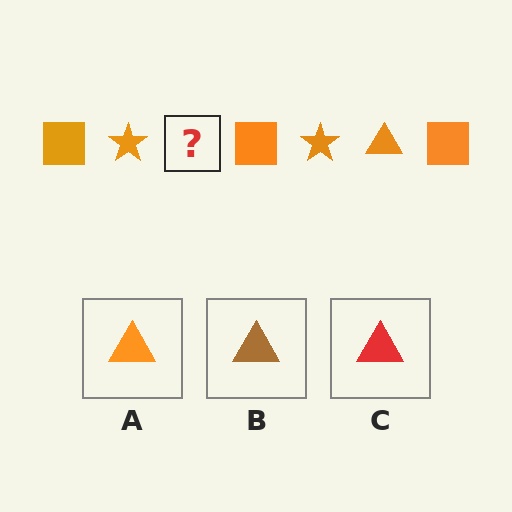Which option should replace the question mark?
Option A.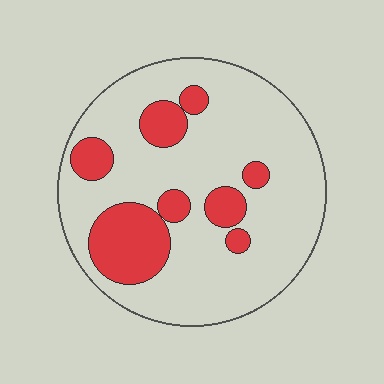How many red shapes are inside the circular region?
8.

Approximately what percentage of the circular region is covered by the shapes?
Approximately 25%.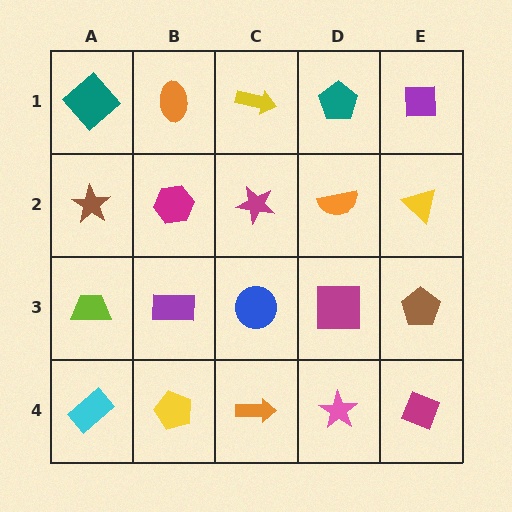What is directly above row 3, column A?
A brown star.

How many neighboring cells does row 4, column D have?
3.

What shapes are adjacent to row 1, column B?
A magenta hexagon (row 2, column B), a teal diamond (row 1, column A), a yellow arrow (row 1, column C).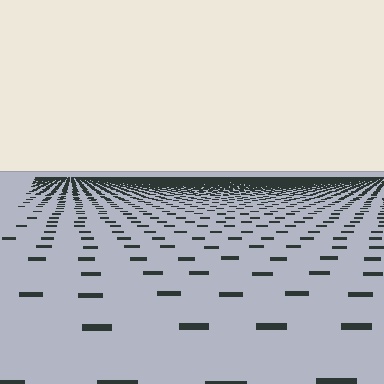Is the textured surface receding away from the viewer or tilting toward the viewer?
The surface is receding away from the viewer. Texture elements get smaller and denser toward the top.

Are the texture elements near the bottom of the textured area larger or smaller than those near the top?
Larger. Near the bottom, elements are closer to the viewer and appear at a bigger on-screen size.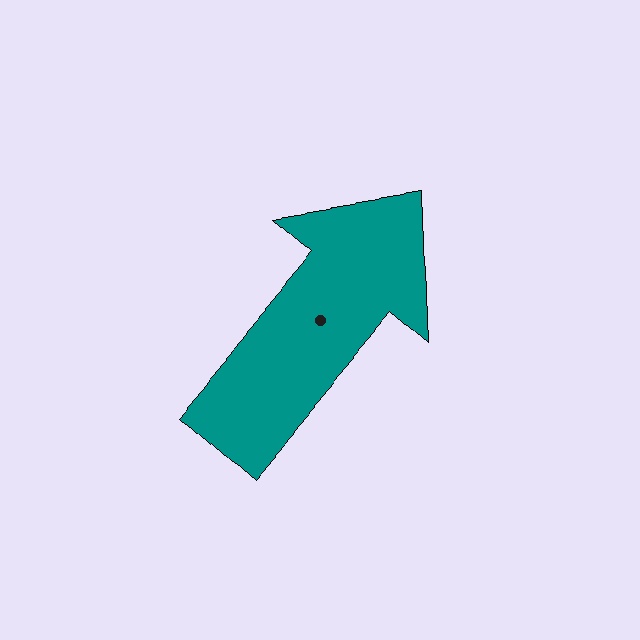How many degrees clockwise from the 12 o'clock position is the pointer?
Approximately 40 degrees.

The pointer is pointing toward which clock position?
Roughly 1 o'clock.